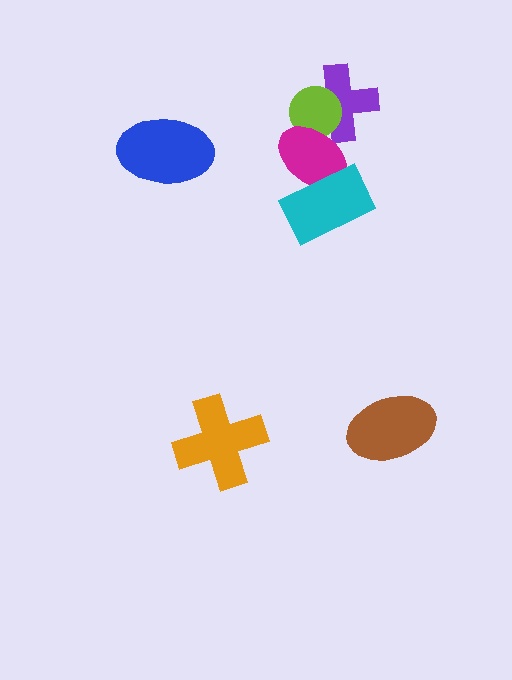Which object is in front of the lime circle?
The magenta ellipse is in front of the lime circle.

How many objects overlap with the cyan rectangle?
1 object overlaps with the cyan rectangle.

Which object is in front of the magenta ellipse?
The cyan rectangle is in front of the magenta ellipse.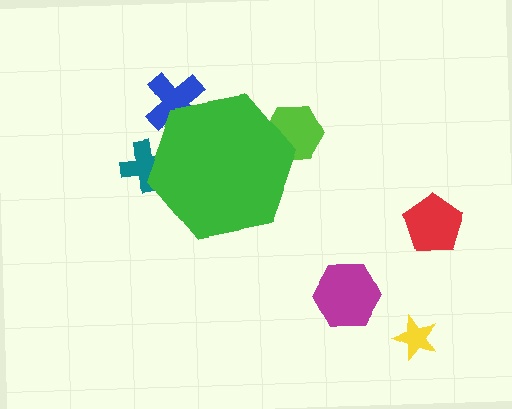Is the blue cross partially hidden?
Yes, the blue cross is partially hidden behind the green hexagon.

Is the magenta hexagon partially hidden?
No, the magenta hexagon is fully visible.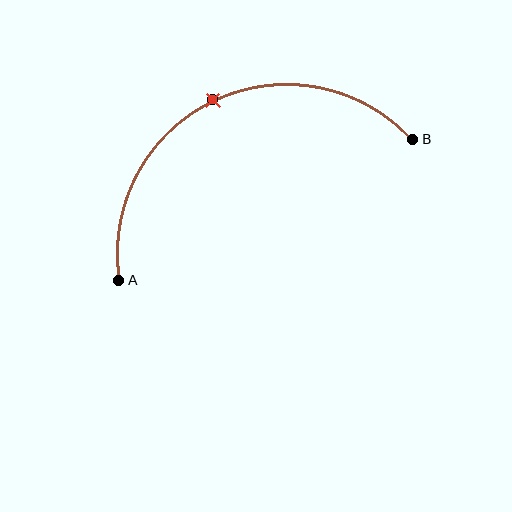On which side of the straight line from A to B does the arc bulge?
The arc bulges above the straight line connecting A and B.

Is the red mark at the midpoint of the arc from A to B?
Yes. The red mark lies on the arc at equal arc-length from both A and B — it is the arc midpoint.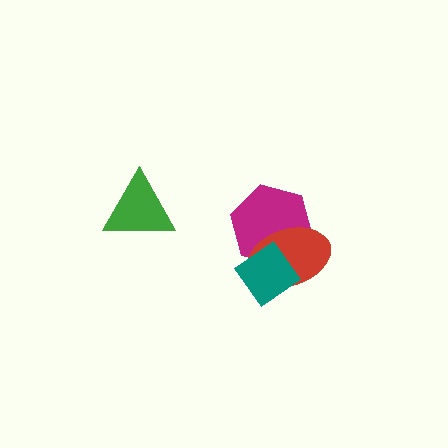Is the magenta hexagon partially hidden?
Yes, it is partially covered by another shape.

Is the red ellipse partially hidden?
Yes, it is partially covered by another shape.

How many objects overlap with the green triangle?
0 objects overlap with the green triangle.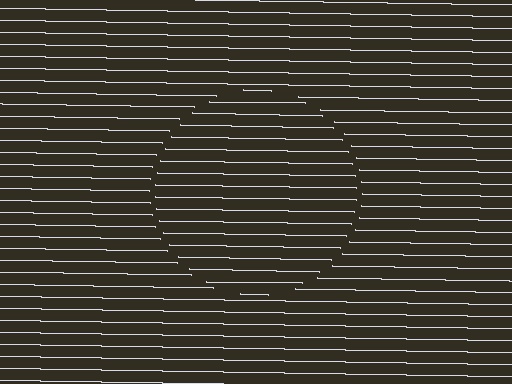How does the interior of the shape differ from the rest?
The interior of the shape contains the same grating, shifted by half a period — the contour is defined by the phase discontinuity where line-ends from the inner and outer gratings abut.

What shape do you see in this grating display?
An illusory circle. The interior of the shape contains the same grating, shifted by half a period — the contour is defined by the phase discontinuity where line-ends from the inner and outer gratings abut.